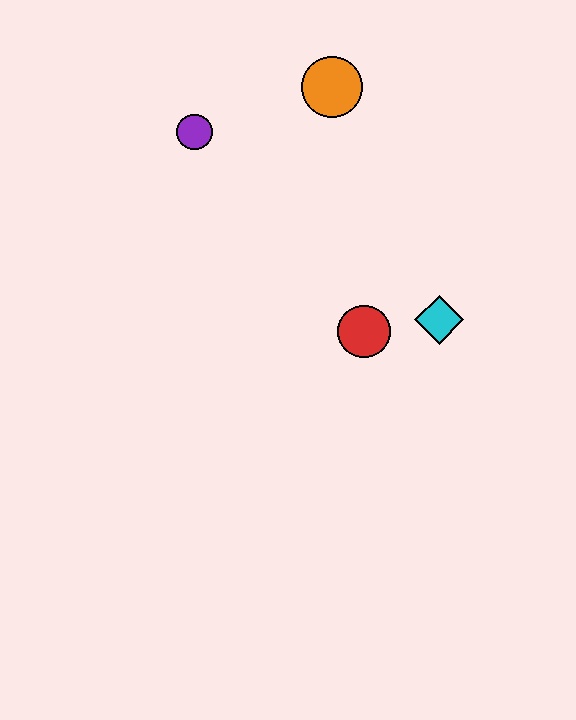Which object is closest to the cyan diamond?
The red circle is closest to the cyan diamond.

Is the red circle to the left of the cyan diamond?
Yes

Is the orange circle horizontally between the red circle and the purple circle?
Yes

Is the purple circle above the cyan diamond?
Yes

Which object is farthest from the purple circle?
The cyan diamond is farthest from the purple circle.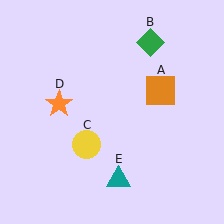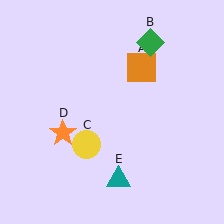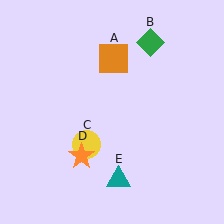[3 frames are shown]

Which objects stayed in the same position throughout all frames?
Green diamond (object B) and yellow circle (object C) and teal triangle (object E) remained stationary.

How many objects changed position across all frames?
2 objects changed position: orange square (object A), orange star (object D).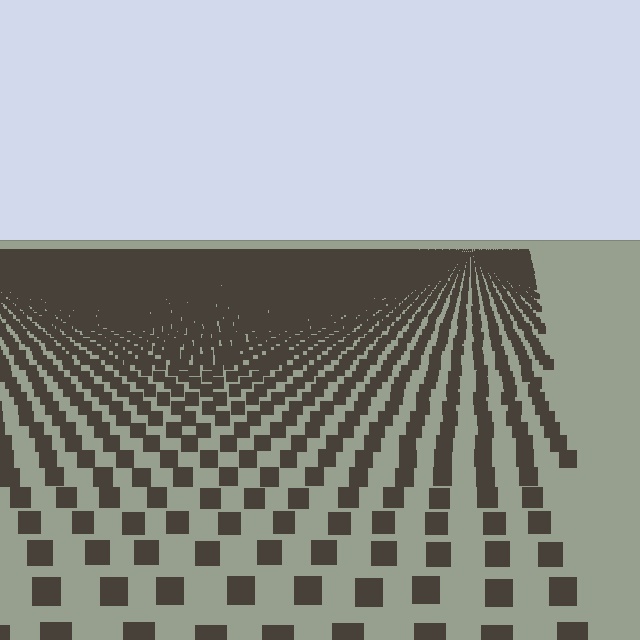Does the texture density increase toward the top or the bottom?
Density increases toward the top.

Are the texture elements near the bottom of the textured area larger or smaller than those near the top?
Larger. Near the bottom, elements are closer to the viewer and appear at a bigger on-screen size.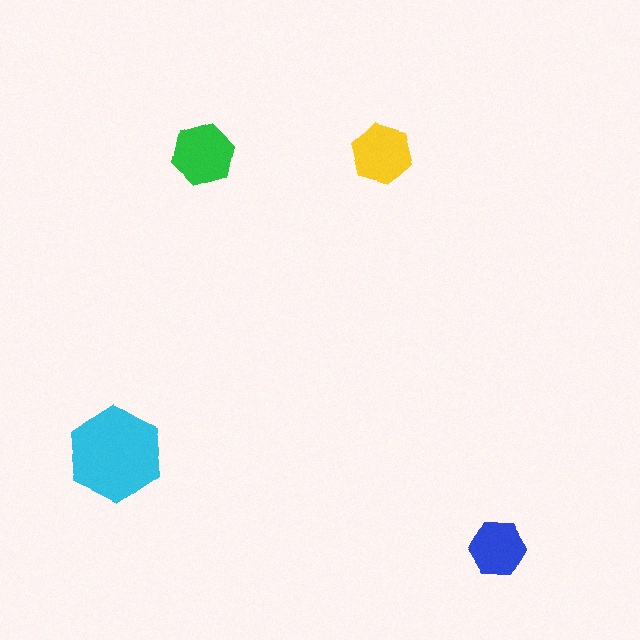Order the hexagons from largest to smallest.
the cyan one, the green one, the yellow one, the blue one.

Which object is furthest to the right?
The blue hexagon is rightmost.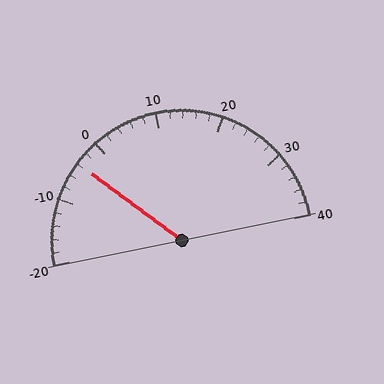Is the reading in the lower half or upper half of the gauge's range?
The reading is in the lower half of the range (-20 to 40).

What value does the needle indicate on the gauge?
The needle indicates approximately -4.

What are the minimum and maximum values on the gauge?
The gauge ranges from -20 to 40.